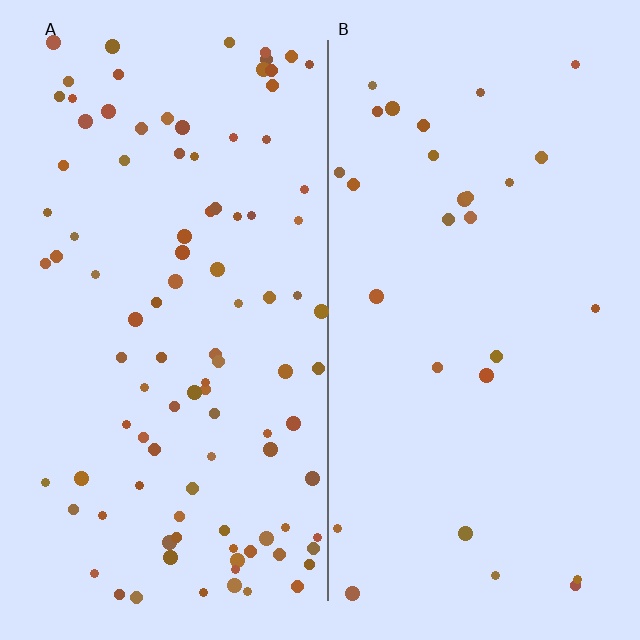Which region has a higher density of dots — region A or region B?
A (the left).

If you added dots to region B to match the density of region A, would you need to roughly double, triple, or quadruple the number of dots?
Approximately triple.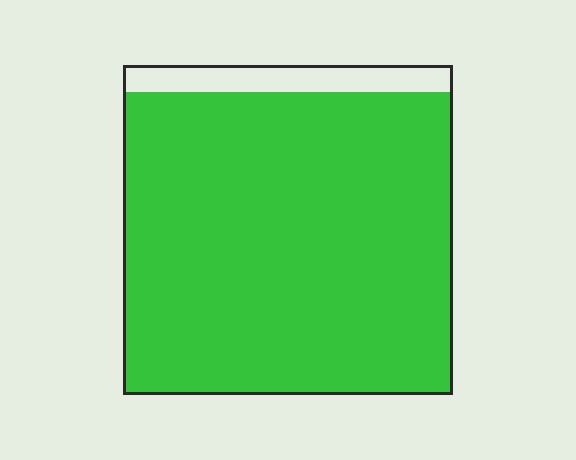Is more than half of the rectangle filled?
Yes.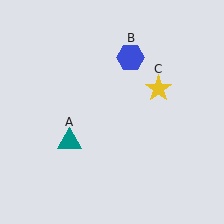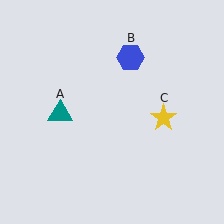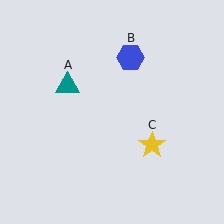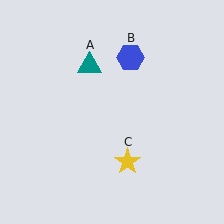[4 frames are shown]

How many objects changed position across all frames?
2 objects changed position: teal triangle (object A), yellow star (object C).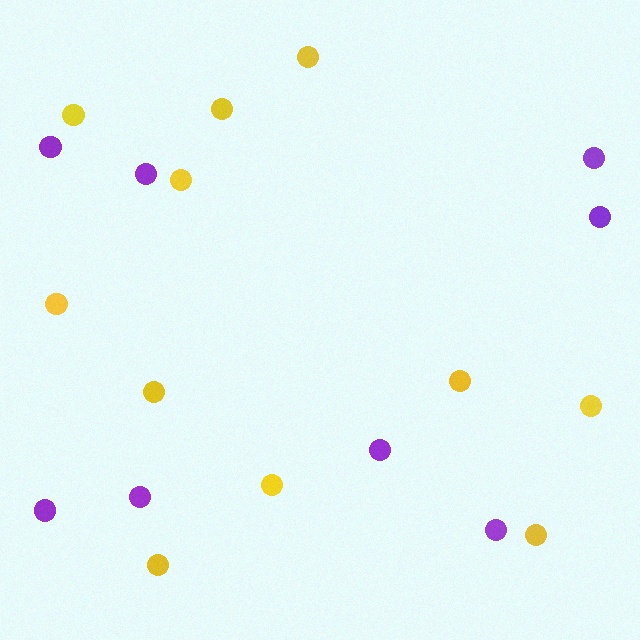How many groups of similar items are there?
There are 2 groups: one group of yellow circles (11) and one group of purple circles (8).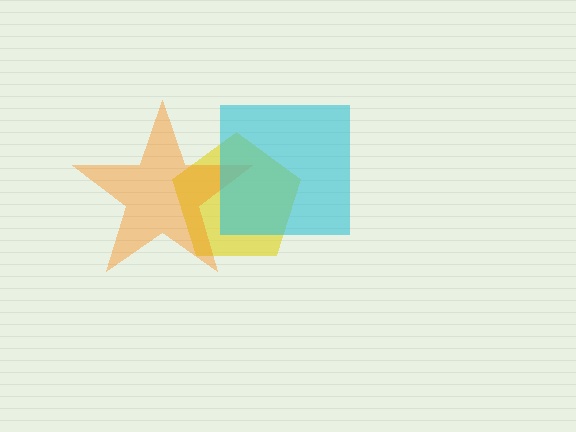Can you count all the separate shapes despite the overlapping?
Yes, there are 3 separate shapes.